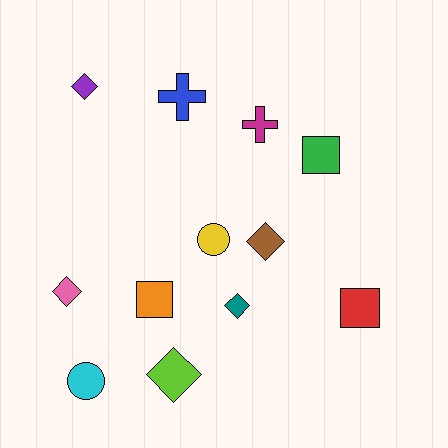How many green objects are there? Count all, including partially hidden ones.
There is 1 green object.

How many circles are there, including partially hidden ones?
There are 2 circles.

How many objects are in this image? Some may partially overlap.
There are 12 objects.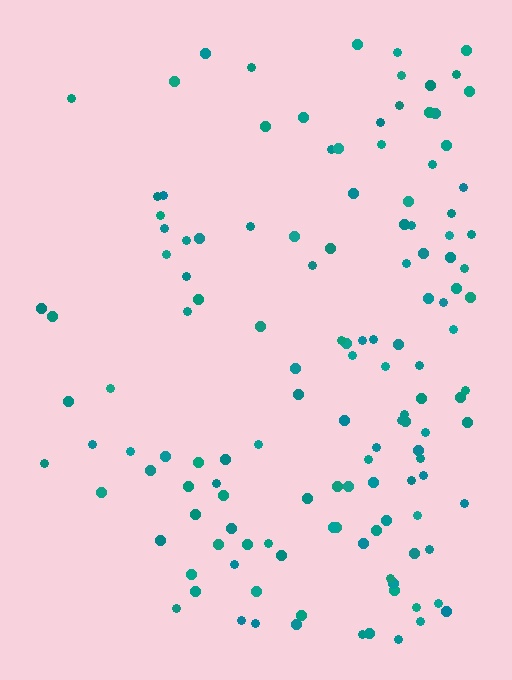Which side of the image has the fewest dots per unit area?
The left.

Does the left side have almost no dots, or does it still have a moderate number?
Still a moderate number, just noticeably fewer than the right.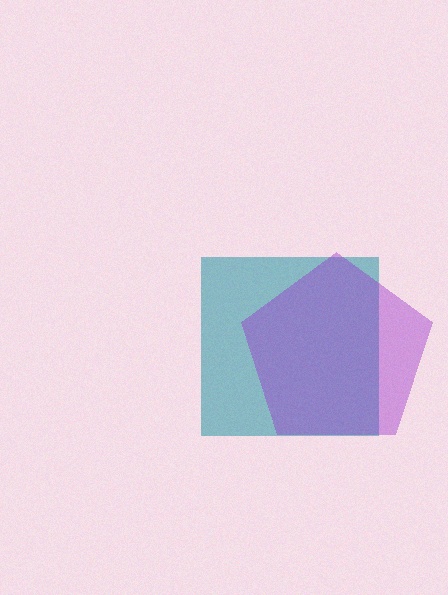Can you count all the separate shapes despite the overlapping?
Yes, there are 2 separate shapes.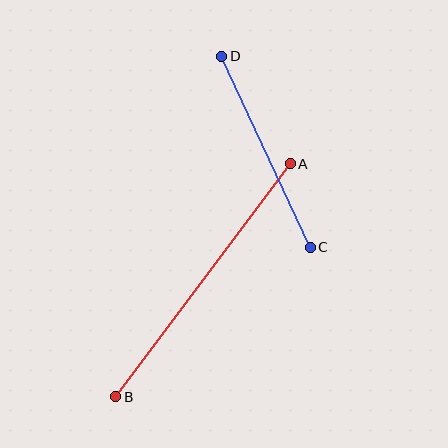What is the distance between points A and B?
The distance is approximately 291 pixels.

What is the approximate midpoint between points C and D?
The midpoint is at approximately (266, 152) pixels.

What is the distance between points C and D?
The distance is approximately 210 pixels.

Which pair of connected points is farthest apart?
Points A and B are farthest apart.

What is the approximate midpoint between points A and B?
The midpoint is at approximately (203, 280) pixels.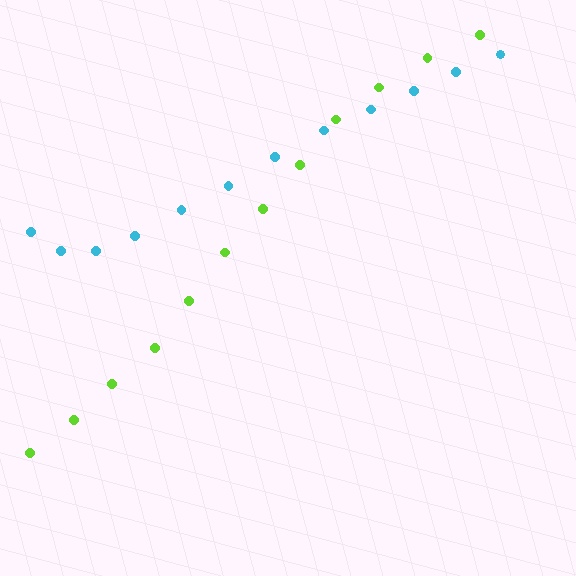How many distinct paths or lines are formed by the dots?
There are 2 distinct paths.